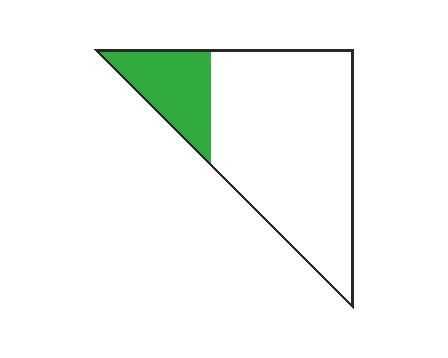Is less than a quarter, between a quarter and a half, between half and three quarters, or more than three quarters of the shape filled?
Less than a quarter.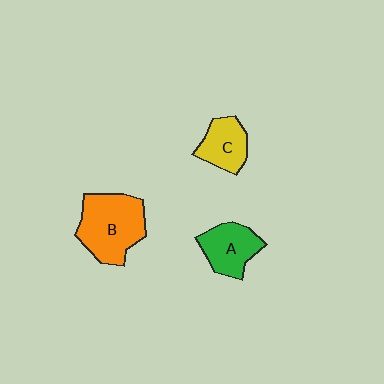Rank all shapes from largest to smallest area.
From largest to smallest: B (orange), A (green), C (yellow).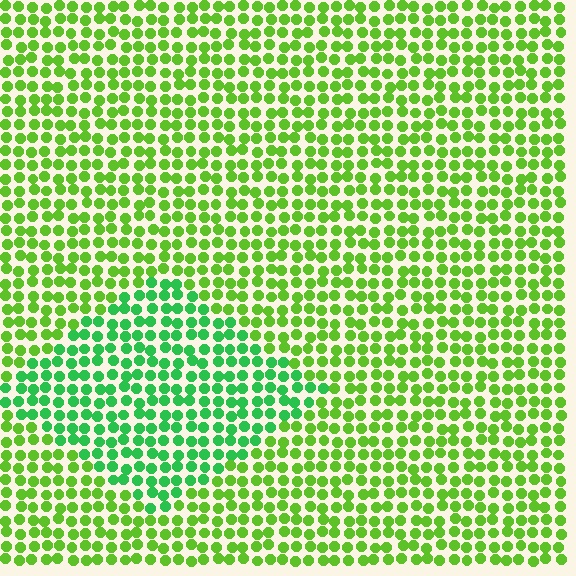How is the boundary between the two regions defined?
The boundary is defined purely by a slight shift in hue (about 35 degrees). Spacing, size, and orientation are identical on both sides.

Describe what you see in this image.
The image is filled with small lime elements in a uniform arrangement. A diamond-shaped region is visible where the elements are tinted to a slightly different hue, forming a subtle color boundary.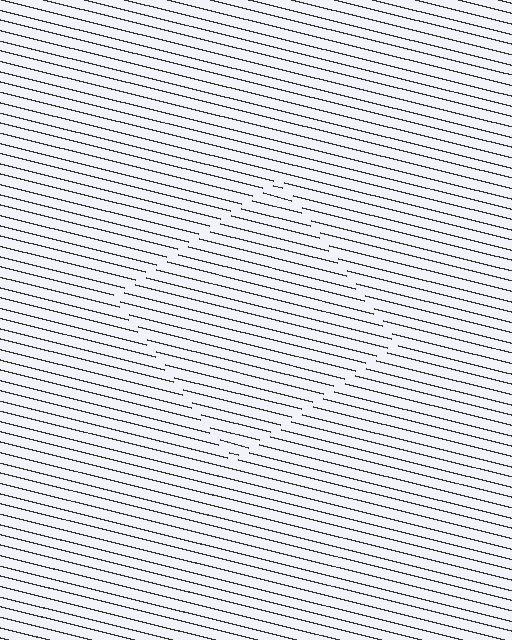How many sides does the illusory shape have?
4 sides — the line-ends trace a square.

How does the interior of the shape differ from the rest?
The interior of the shape contains the same grating, shifted by half a period — the contour is defined by the phase discontinuity where line-ends from the inner and outer gratings abut.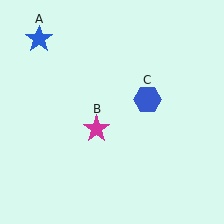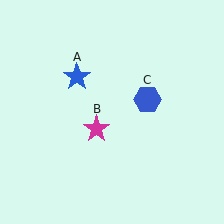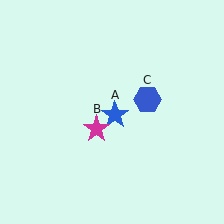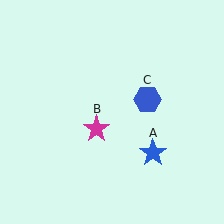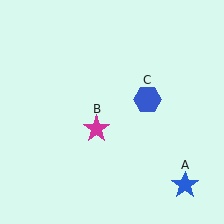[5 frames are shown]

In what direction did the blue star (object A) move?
The blue star (object A) moved down and to the right.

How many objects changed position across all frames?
1 object changed position: blue star (object A).